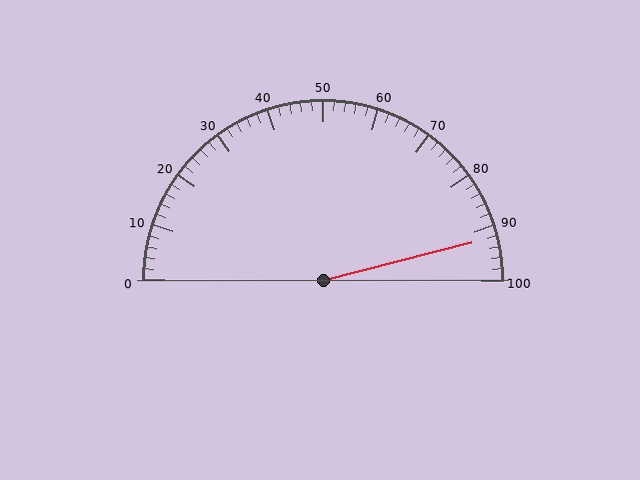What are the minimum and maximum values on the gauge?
The gauge ranges from 0 to 100.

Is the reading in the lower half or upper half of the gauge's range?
The reading is in the upper half of the range (0 to 100).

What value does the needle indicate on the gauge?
The needle indicates approximately 92.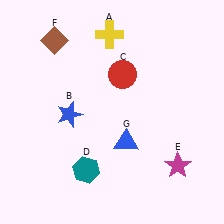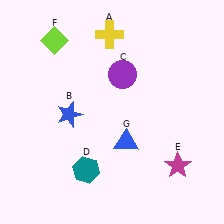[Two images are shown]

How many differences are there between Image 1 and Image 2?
There are 2 differences between the two images.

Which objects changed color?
C changed from red to purple. F changed from brown to lime.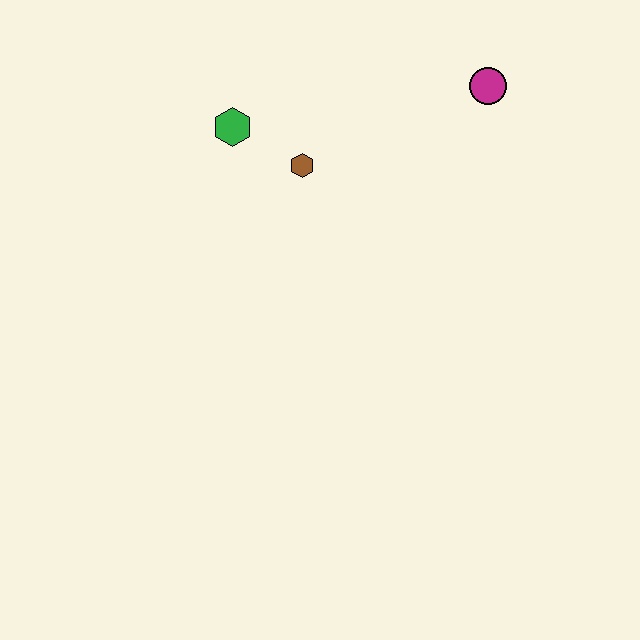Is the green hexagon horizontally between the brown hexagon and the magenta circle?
No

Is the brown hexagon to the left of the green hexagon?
No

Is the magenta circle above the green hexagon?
Yes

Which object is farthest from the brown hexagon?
The magenta circle is farthest from the brown hexagon.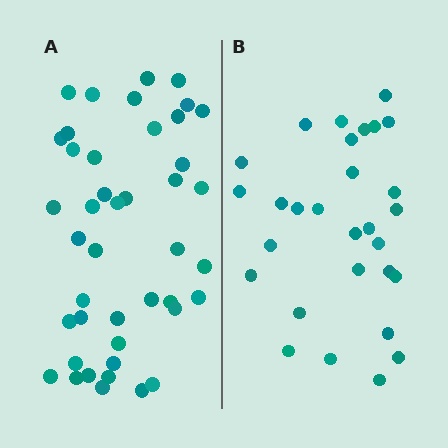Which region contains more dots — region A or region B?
Region A (the left region) has more dots.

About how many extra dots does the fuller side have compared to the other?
Region A has approximately 15 more dots than region B.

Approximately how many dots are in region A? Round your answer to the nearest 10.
About 40 dots. (The exact count is 43, which rounds to 40.)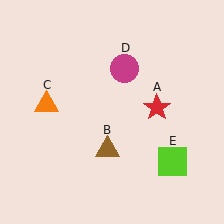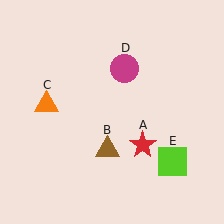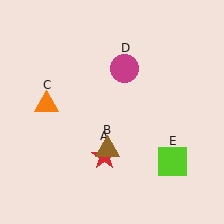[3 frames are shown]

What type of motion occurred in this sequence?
The red star (object A) rotated clockwise around the center of the scene.